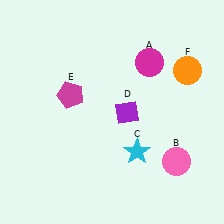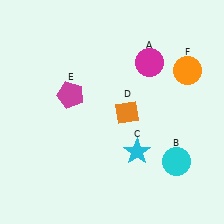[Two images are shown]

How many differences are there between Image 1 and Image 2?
There are 2 differences between the two images.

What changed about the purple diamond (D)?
In Image 1, D is purple. In Image 2, it changed to orange.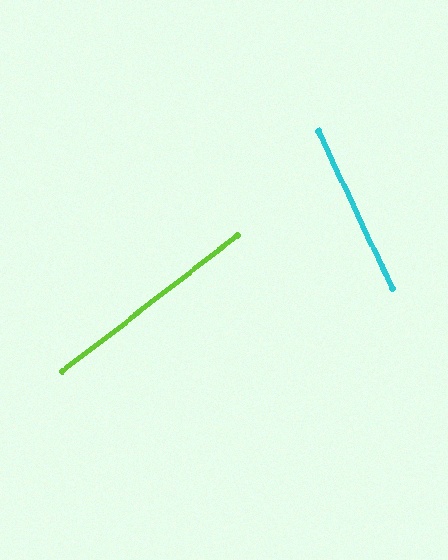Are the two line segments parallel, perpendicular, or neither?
Neither parallel nor perpendicular — they differ by about 78°.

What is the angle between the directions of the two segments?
Approximately 78 degrees.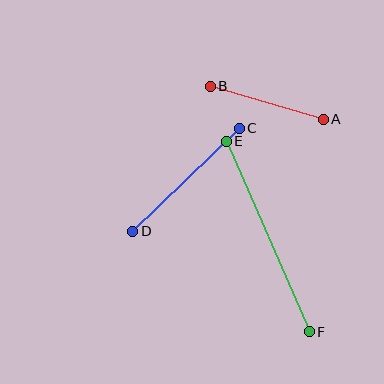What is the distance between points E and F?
The distance is approximately 207 pixels.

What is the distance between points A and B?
The distance is approximately 118 pixels.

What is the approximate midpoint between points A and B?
The midpoint is at approximately (267, 103) pixels.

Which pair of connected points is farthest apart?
Points E and F are farthest apart.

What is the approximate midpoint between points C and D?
The midpoint is at approximately (186, 180) pixels.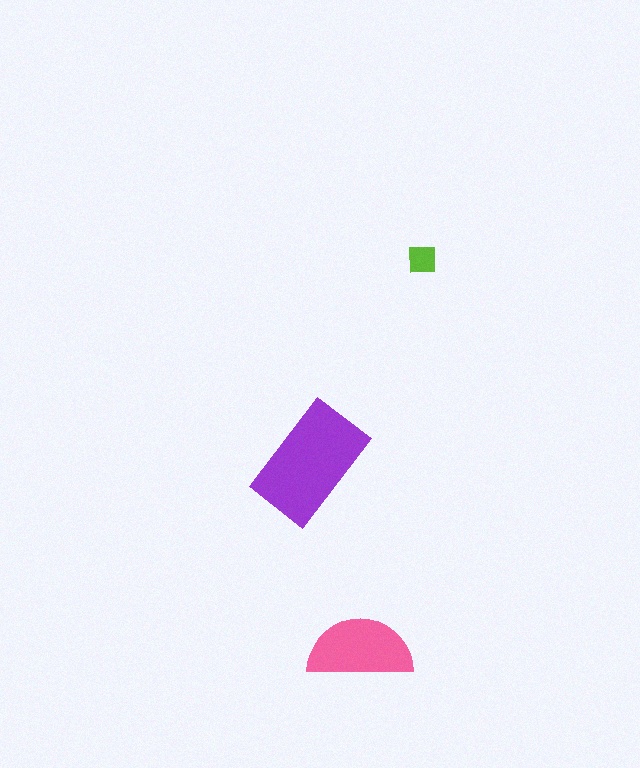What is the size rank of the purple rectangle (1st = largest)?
1st.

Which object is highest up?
The lime square is topmost.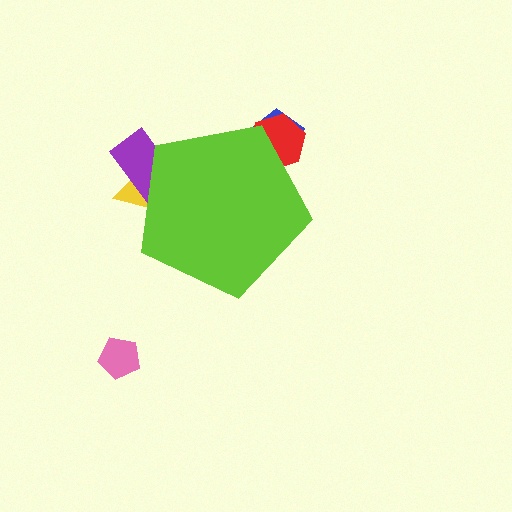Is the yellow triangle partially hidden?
Yes, the yellow triangle is partially hidden behind the lime pentagon.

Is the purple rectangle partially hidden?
Yes, the purple rectangle is partially hidden behind the lime pentagon.